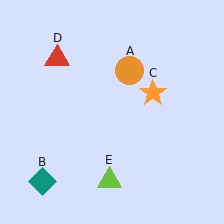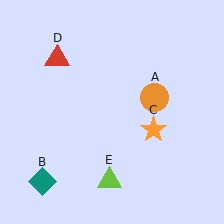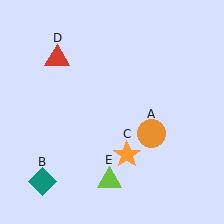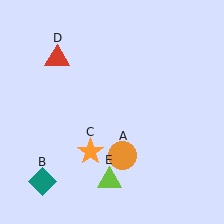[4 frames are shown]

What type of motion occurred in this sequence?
The orange circle (object A), orange star (object C) rotated clockwise around the center of the scene.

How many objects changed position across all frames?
2 objects changed position: orange circle (object A), orange star (object C).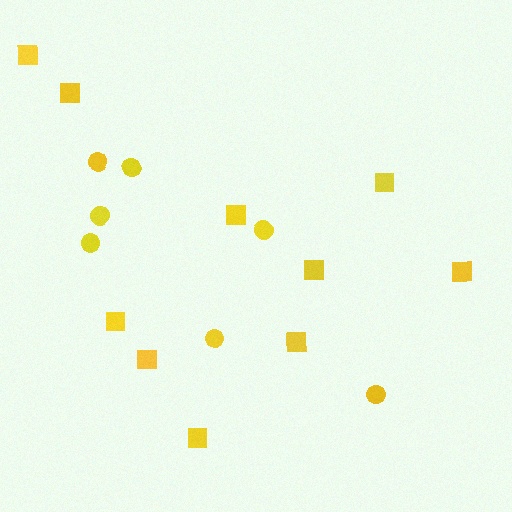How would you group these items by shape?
There are 2 groups: one group of squares (10) and one group of circles (7).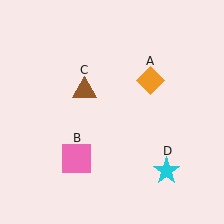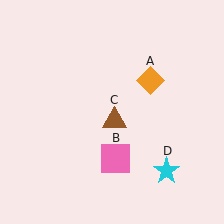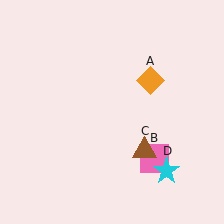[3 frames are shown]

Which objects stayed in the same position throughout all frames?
Orange diamond (object A) and cyan star (object D) remained stationary.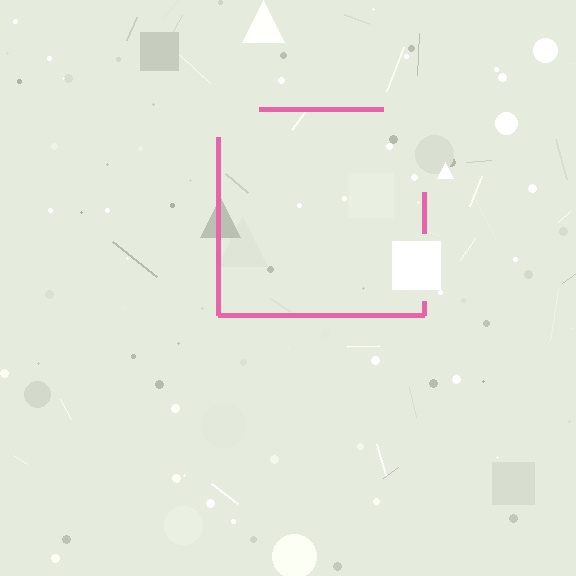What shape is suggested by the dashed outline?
The dashed outline suggests a square.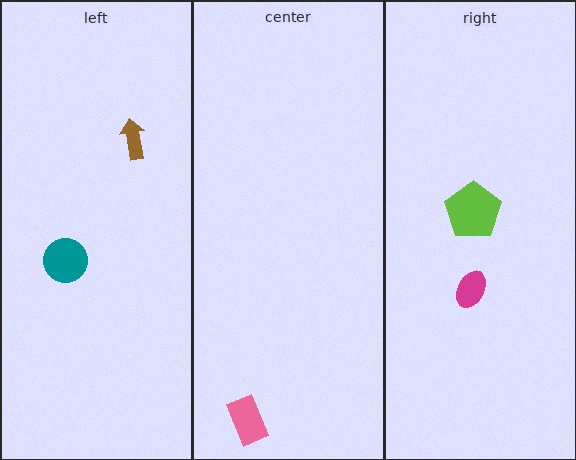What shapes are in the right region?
The magenta ellipse, the lime pentagon.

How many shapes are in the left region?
2.